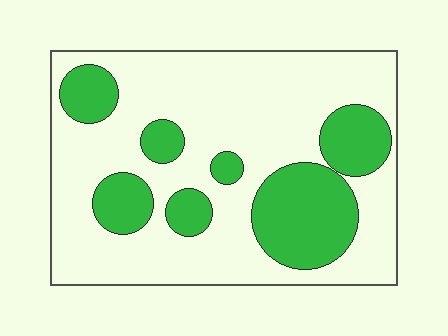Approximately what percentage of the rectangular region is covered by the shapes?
Approximately 30%.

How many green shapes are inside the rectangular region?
7.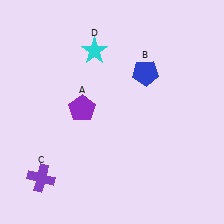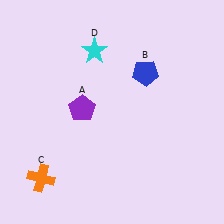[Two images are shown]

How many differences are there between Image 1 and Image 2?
There is 1 difference between the two images.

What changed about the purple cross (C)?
In Image 1, C is purple. In Image 2, it changed to orange.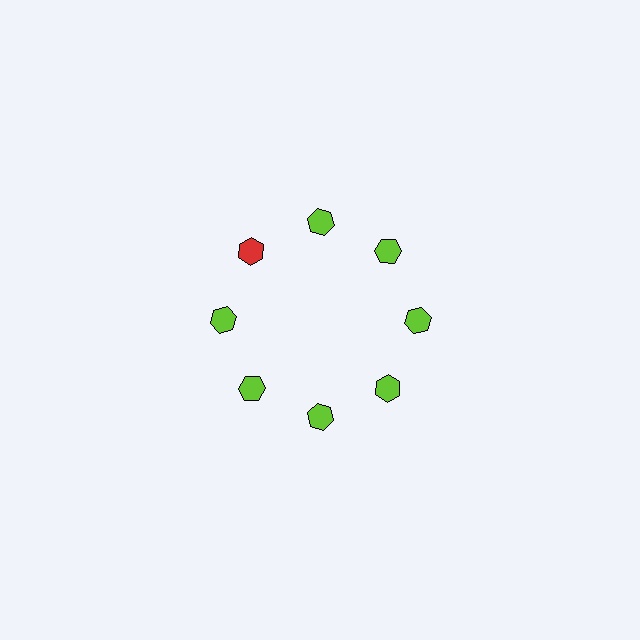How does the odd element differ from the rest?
It has a different color: red instead of lime.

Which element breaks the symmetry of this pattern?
The red hexagon at roughly the 10 o'clock position breaks the symmetry. All other shapes are lime hexagons.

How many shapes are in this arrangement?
There are 8 shapes arranged in a ring pattern.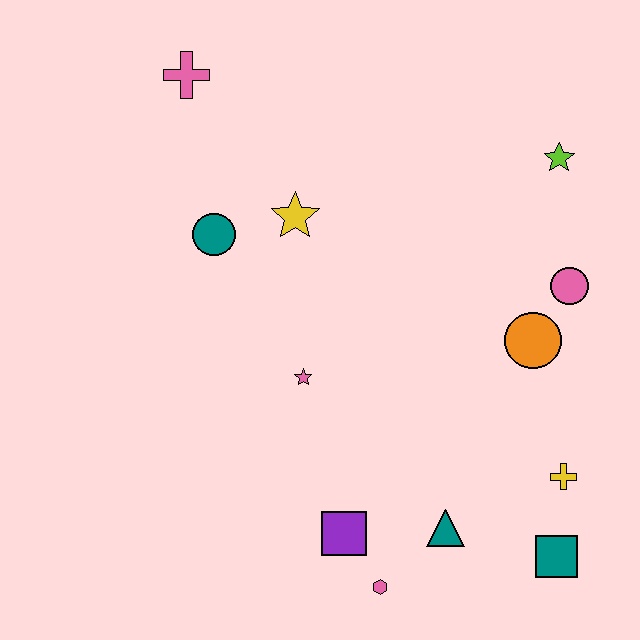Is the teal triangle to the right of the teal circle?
Yes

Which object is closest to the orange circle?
The pink circle is closest to the orange circle.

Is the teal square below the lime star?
Yes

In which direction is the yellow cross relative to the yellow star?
The yellow cross is to the right of the yellow star.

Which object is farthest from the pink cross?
The teal square is farthest from the pink cross.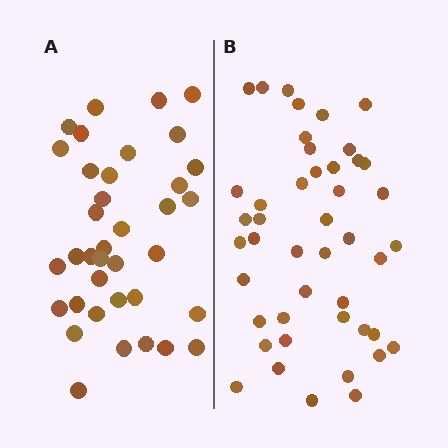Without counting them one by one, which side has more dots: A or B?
Region B (the right region) has more dots.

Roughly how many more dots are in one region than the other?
Region B has roughly 8 or so more dots than region A.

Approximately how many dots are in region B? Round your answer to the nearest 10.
About 40 dots. (The exact count is 45, which rounds to 40.)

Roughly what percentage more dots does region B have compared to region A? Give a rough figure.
About 20% more.